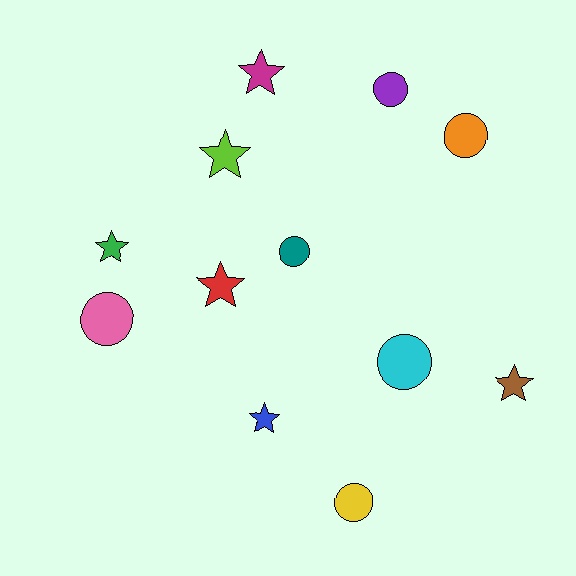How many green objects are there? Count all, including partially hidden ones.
There is 1 green object.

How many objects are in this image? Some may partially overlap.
There are 12 objects.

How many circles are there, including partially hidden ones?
There are 6 circles.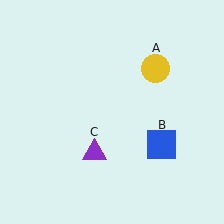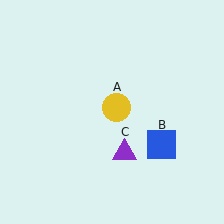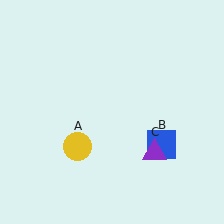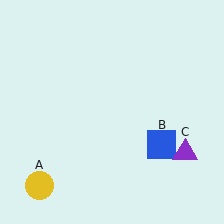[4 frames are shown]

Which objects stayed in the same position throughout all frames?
Blue square (object B) remained stationary.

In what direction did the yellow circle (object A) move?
The yellow circle (object A) moved down and to the left.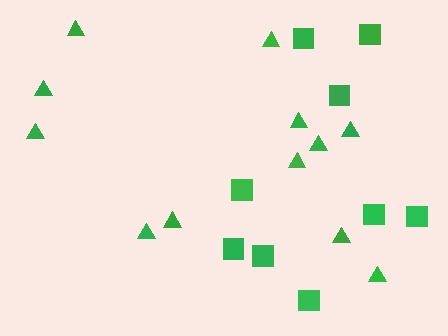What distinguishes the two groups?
There are 2 groups: one group of triangles (12) and one group of squares (9).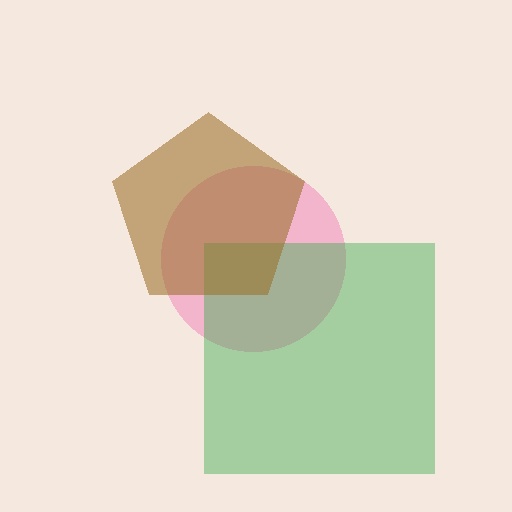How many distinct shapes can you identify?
There are 3 distinct shapes: a pink circle, a green square, a brown pentagon.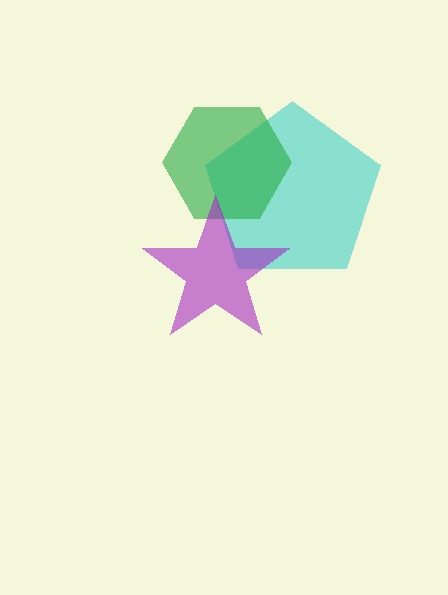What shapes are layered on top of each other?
The layered shapes are: a cyan pentagon, a green hexagon, a purple star.